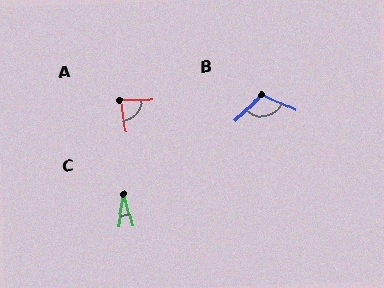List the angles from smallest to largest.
C (24°), A (82°), B (111°).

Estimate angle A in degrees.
Approximately 82 degrees.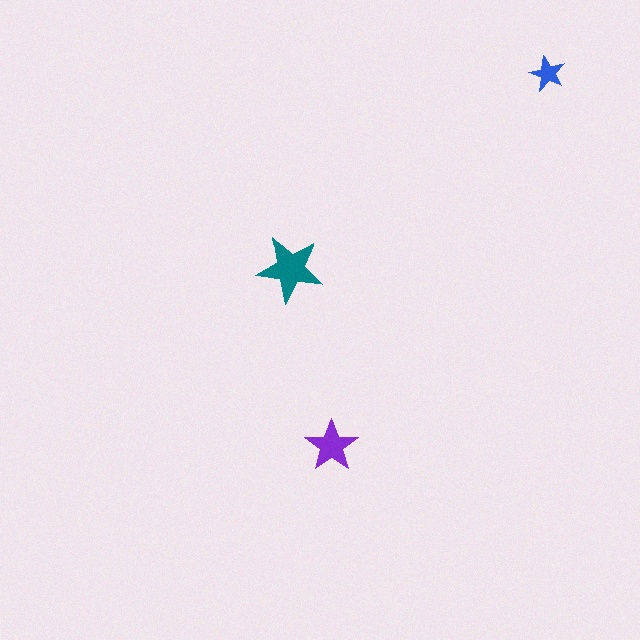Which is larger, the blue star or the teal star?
The teal one.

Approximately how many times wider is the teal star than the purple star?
About 1.5 times wider.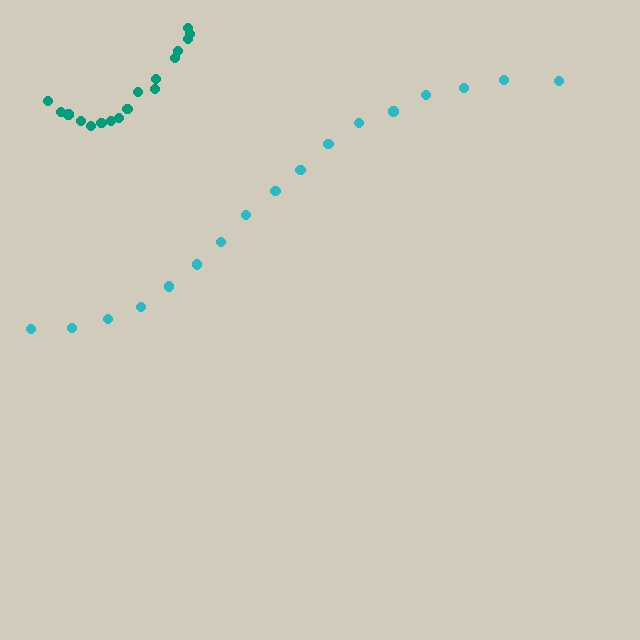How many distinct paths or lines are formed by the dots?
There are 2 distinct paths.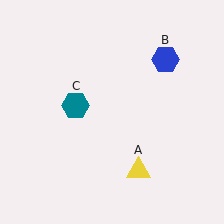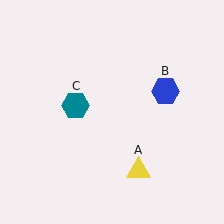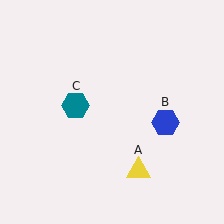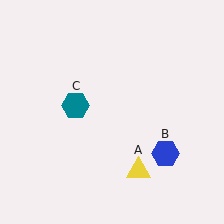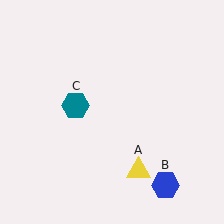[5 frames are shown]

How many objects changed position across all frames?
1 object changed position: blue hexagon (object B).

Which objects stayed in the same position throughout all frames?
Yellow triangle (object A) and teal hexagon (object C) remained stationary.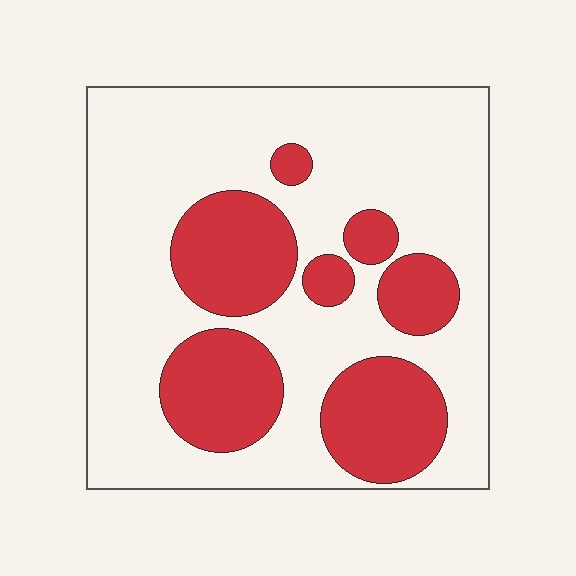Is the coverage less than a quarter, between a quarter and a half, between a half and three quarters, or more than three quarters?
Between a quarter and a half.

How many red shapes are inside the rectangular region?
7.